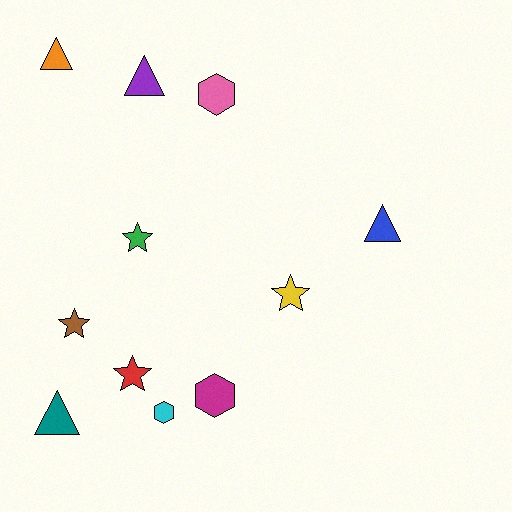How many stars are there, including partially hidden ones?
There are 4 stars.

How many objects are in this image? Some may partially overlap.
There are 11 objects.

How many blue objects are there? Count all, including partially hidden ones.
There is 1 blue object.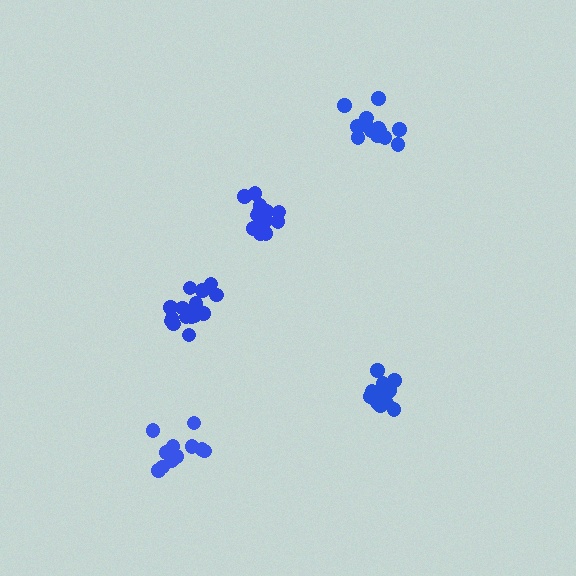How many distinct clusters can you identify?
There are 5 distinct clusters.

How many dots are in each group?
Group 1: 14 dots, Group 2: 17 dots, Group 3: 15 dots, Group 4: 11 dots, Group 5: 13 dots (70 total).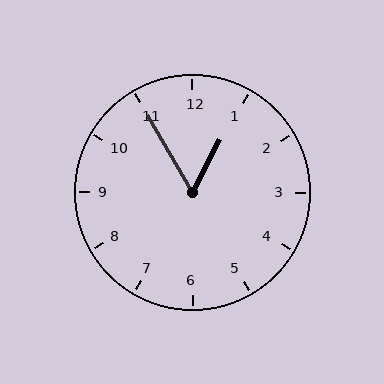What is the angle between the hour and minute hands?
Approximately 58 degrees.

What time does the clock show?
12:55.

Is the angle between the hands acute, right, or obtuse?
It is acute.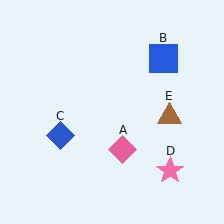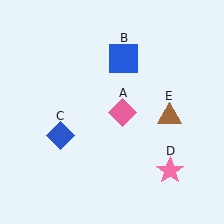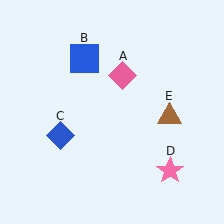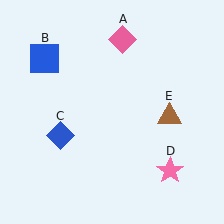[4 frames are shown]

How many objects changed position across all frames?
2 objects changed position: pink diamond (object A), blue square (object B).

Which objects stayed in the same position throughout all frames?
Blue diamond (object C) and pink star (object D) and brown triangle (object E) remained stationary.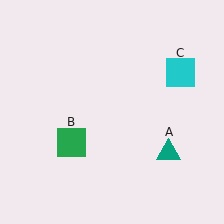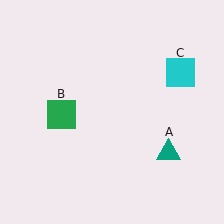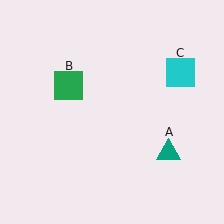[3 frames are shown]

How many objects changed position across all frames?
1 object changed position: green square (object B).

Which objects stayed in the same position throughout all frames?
Teal triangle (object A) and cyan square (object C) remained stationary.